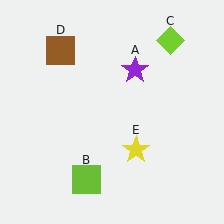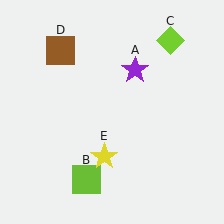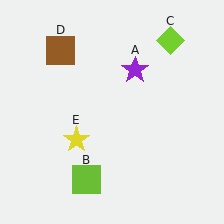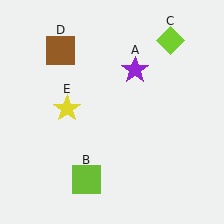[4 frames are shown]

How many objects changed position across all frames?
1 object changed position: yellow star (object E).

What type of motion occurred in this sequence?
The yellow star (object E) rotated clockwise around the center of the scene.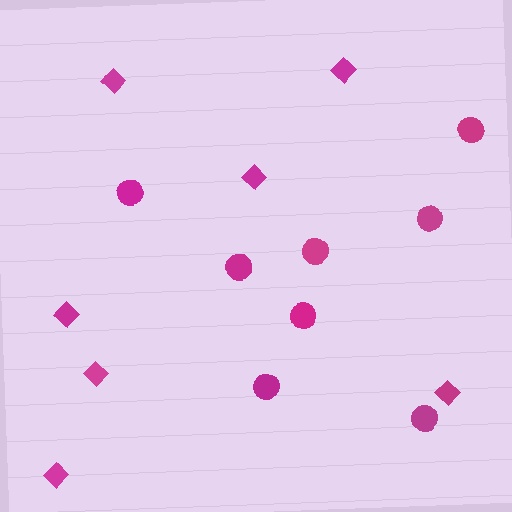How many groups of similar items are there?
There are 2 groups: one group of diamonds (7) and one group of circles (8).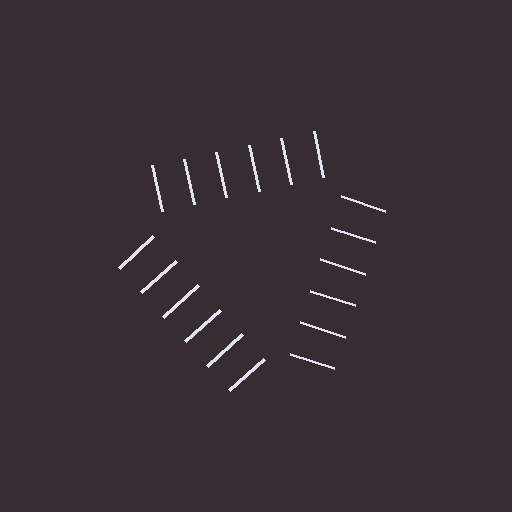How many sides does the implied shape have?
3 sides — the line-ends trace a triangle.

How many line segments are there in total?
18 — 6 along each of the 3 edges.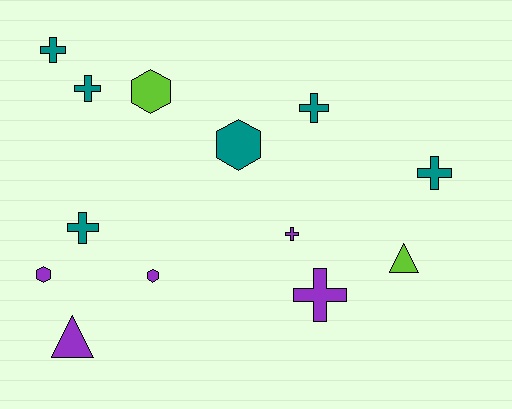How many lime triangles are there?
There is 1 lime triangle.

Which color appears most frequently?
Teal, with 6 objects.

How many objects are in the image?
There are 13 objects.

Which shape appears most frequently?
Cross, with 7 objects.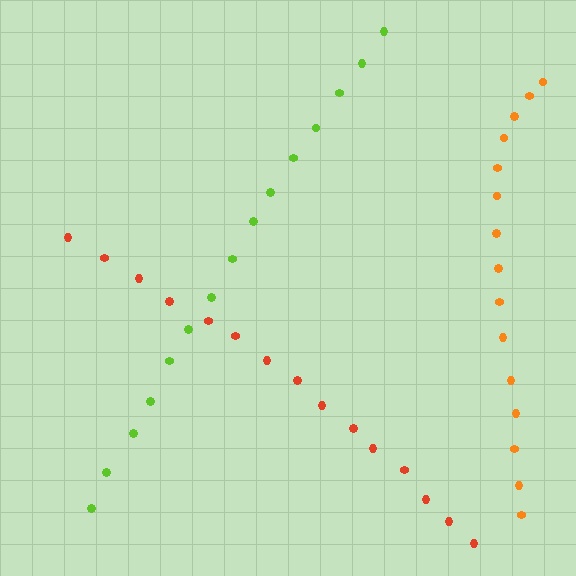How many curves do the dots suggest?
There are 3 distinct paths.